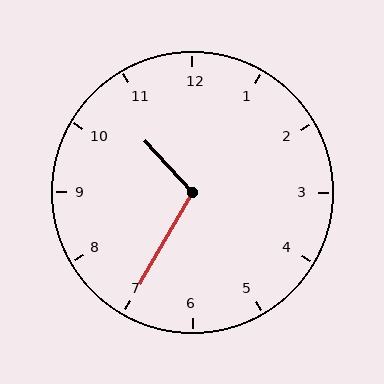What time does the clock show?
10:35.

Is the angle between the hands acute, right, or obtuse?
It is obtuse.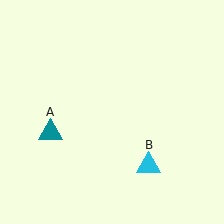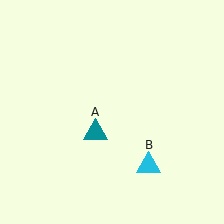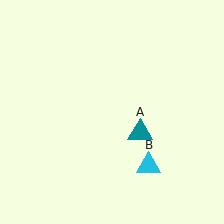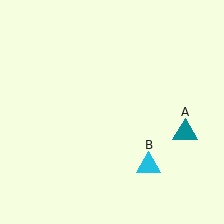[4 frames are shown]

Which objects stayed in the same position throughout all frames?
Cyan triangle (object B) remained stationary.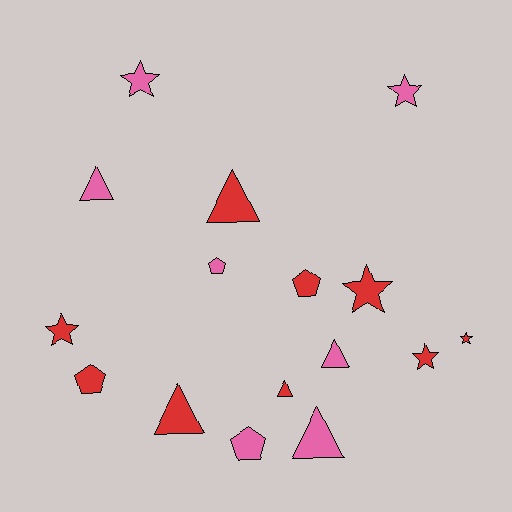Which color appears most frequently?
Red, with 9 objects.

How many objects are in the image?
There are 16 objects.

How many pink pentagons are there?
There are 2 pink pentagons.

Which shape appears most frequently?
Star, with 6 objects.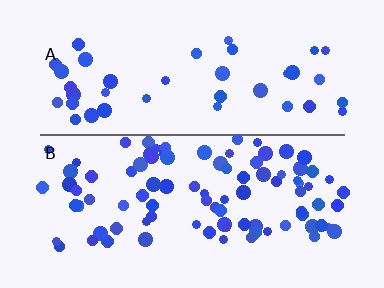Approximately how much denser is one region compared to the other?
Approximately 2.2× — region B over region A.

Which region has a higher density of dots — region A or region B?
B (the bottom).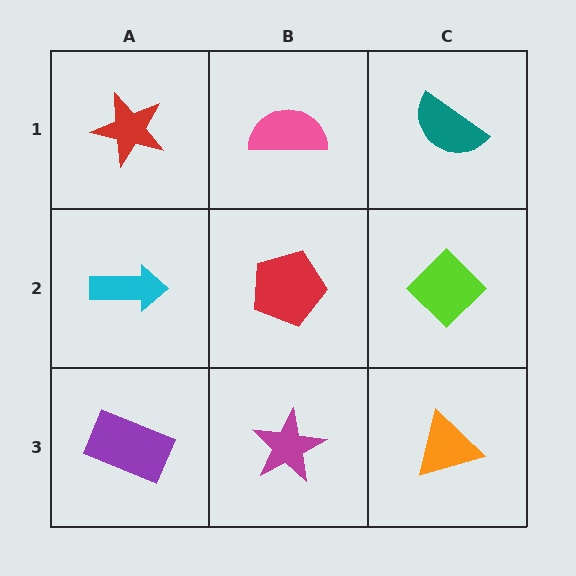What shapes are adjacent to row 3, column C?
A lime diamond (row 2, column C), a magenta star (row 3, column B).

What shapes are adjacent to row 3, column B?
A red pentagon (row 2, column B), a purple rectangle (row 3, column A), an orange triangle (row 3, column C).